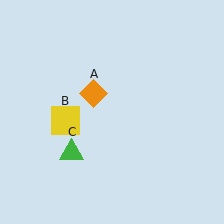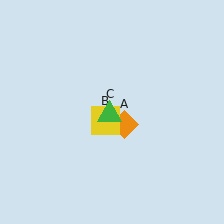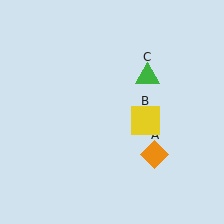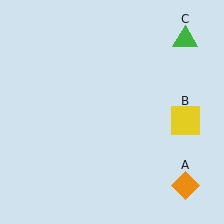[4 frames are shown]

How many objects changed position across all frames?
3 objects changed position: orange diamond (object A), yellow square (object B), green triangle (object C).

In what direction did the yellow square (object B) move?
The yellow square (object B) moved right.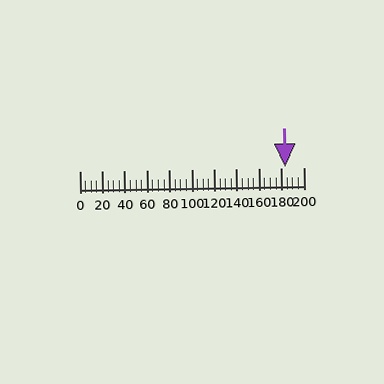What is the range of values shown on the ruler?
The ruler shows values from 0 to 200.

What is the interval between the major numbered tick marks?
The major tick marks are spaced 20 units apart.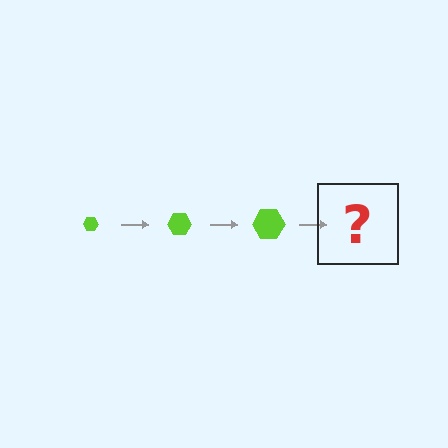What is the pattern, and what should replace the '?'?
The pattern is that the hexagon gets progressively larger each step. The '?' should be a lime hexagon, larger than the previous one.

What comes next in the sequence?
The next element should be a lime hexagon, larger than the previous one.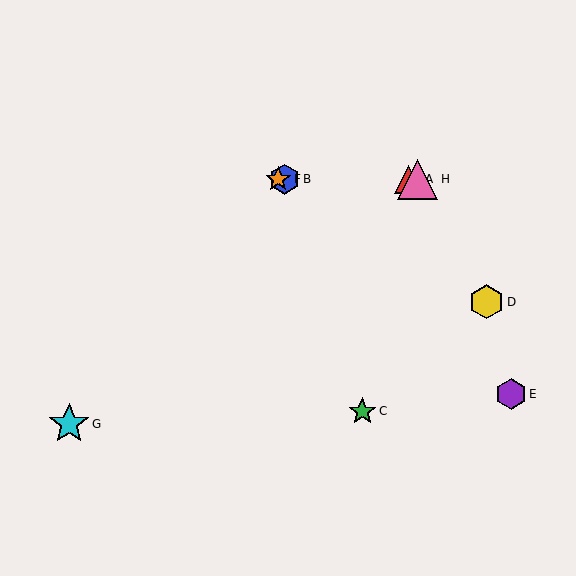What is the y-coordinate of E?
Object E is at y≈394.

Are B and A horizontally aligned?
Yes, both are at y≈179.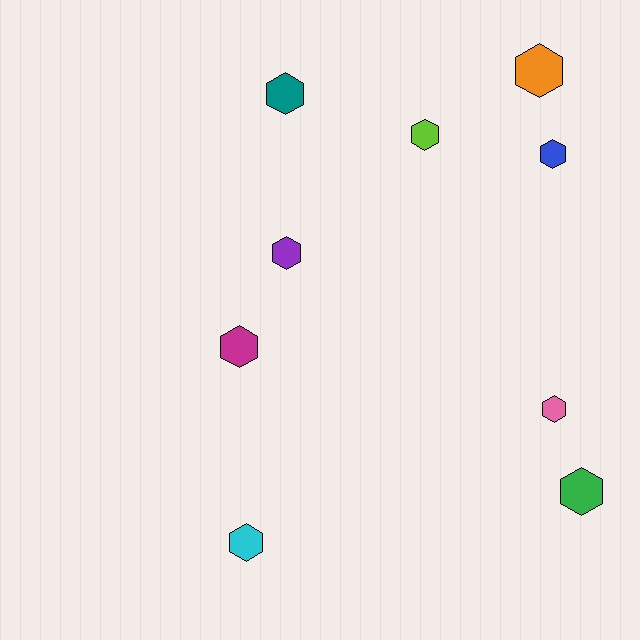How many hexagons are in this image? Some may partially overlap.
There are 9 hexagons.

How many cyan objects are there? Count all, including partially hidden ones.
There is 1 cyan object.